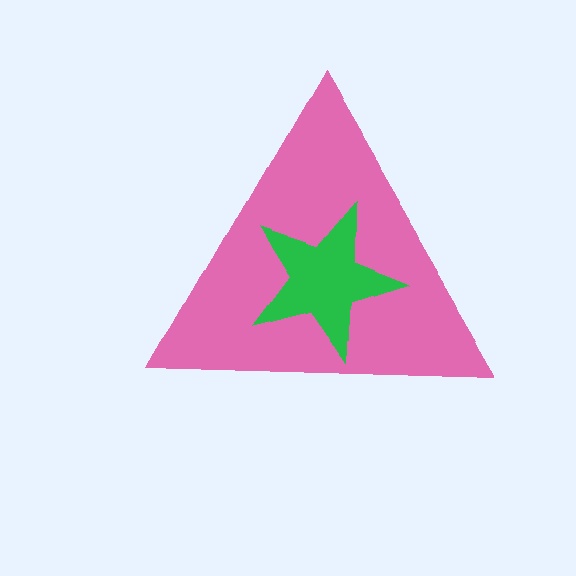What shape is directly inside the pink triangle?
The green star.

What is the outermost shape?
The pink triangle.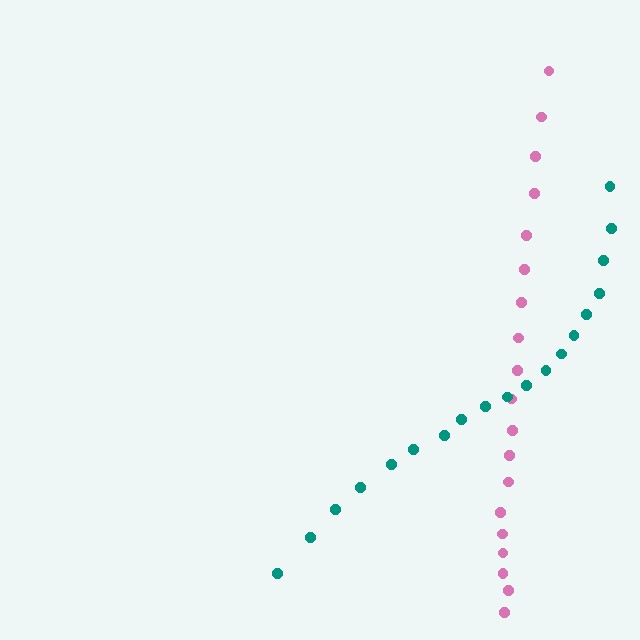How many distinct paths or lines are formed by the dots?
There are 2 distinct paths.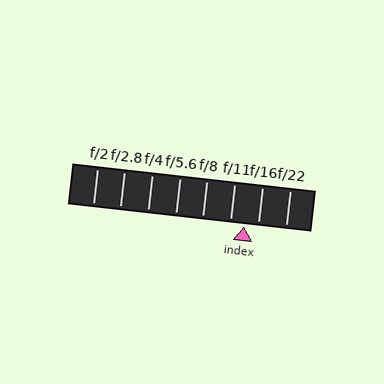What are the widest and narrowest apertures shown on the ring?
The widest aperture shown is f/2 and the narrowest is f/22.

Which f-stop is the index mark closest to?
The index mark is closest to f/16.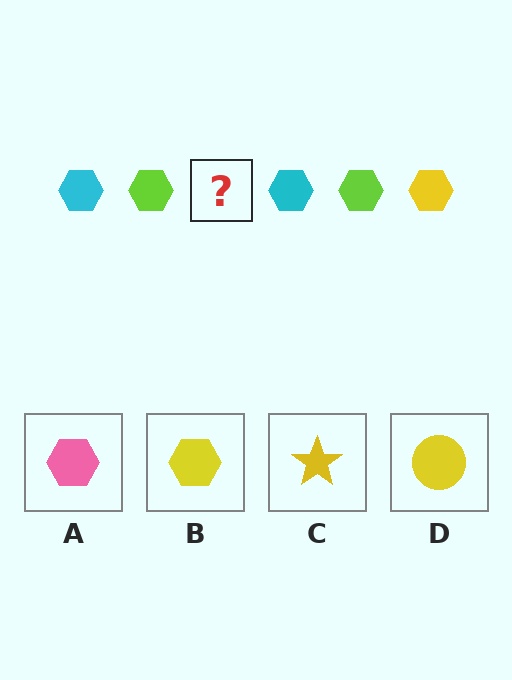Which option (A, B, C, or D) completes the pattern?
B.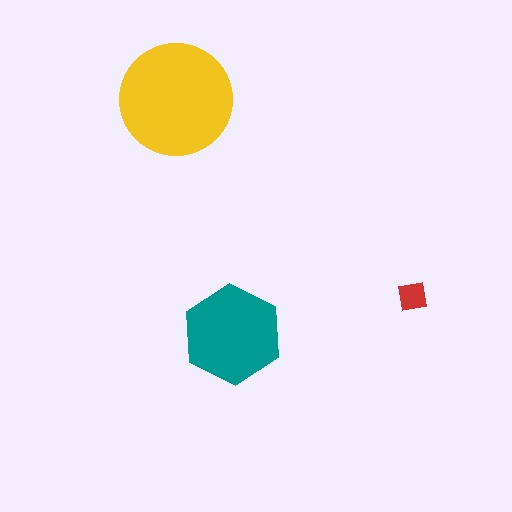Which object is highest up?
The yellow circle is topmost.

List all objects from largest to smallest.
The yellow circle, the teal hexagon, the red square.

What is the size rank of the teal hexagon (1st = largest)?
2nd.